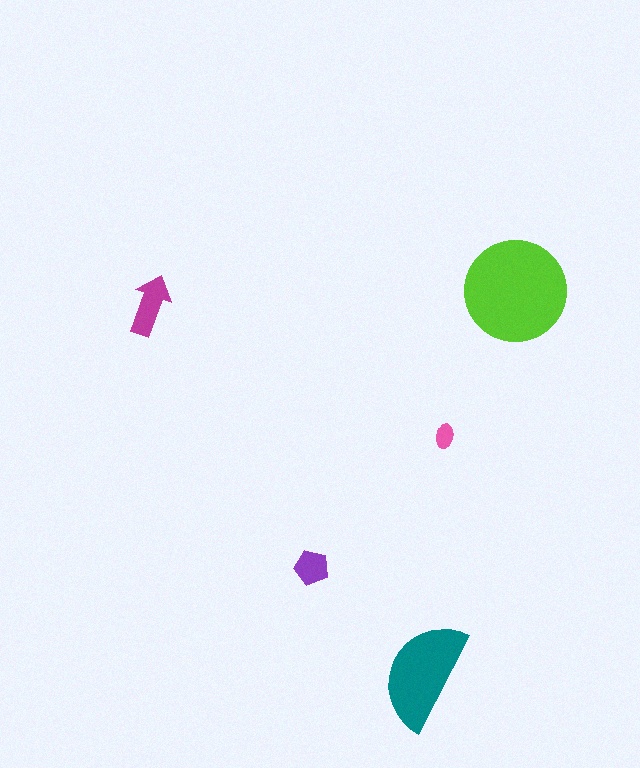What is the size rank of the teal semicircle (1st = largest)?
2nd.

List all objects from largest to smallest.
The lime circle, the teal semicircle, the magenta arrow, the purple pentagon, the pink ellipse.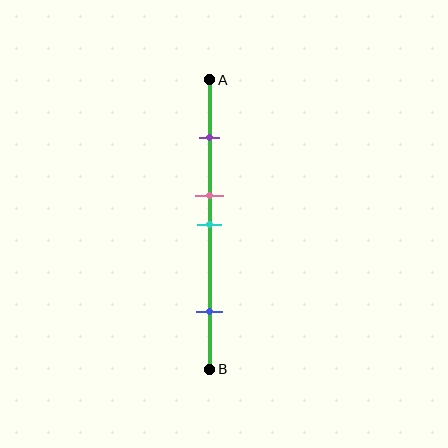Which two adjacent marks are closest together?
The pink and cyan marks are the closest adjacent pair.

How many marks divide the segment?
There are 4 marks dividing the segment.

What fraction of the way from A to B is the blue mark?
The blue mark is approximately 80% (0.8) of the way from A to B.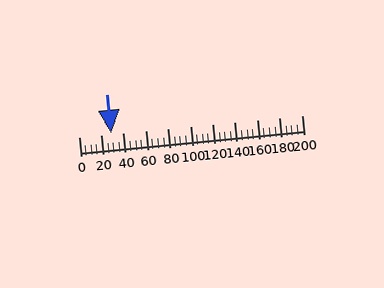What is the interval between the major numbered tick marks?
The major tick marks are spaced 20 units apart.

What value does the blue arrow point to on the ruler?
The blue arrow points to approximately 29.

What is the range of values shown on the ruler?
The ruler shows values from 0 to 200.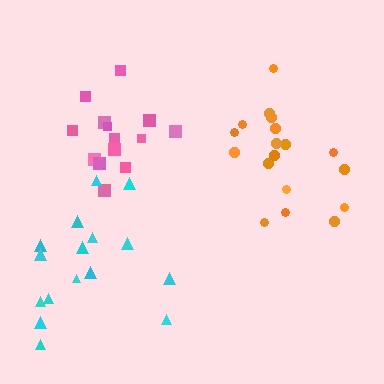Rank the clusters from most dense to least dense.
pink, orange, cyan.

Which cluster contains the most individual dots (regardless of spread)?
Orange (18).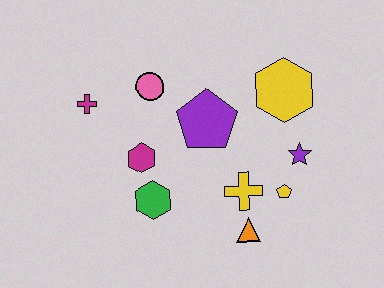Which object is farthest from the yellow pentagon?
The magenta cross is farthest from the yellow pentagon.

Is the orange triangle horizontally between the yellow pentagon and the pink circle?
Yes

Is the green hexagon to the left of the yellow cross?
Yes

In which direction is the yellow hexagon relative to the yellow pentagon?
The yellow hexagon is above the yellow pentagon.